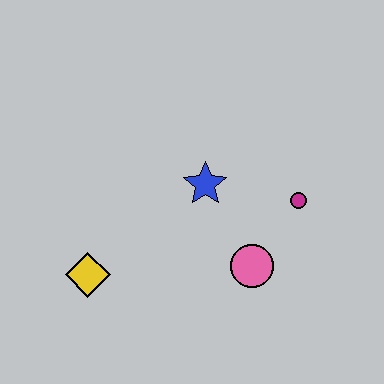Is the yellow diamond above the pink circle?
No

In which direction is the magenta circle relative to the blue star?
The magenta circle is to the right of the blue star.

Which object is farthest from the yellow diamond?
The magenta circle is farthest from the yellow diamond.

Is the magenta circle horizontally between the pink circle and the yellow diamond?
No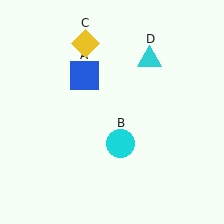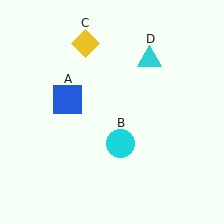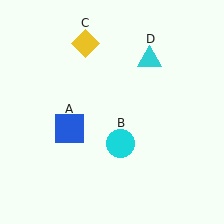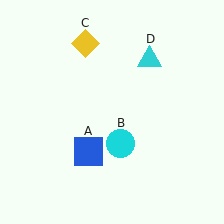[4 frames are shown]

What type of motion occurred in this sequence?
The blue square (object A) rotated counterclockwise around the center of the scene.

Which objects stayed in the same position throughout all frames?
Cyan circle (object B) and yellow diamond (object C) and cyan triangle (object D) remained stationary.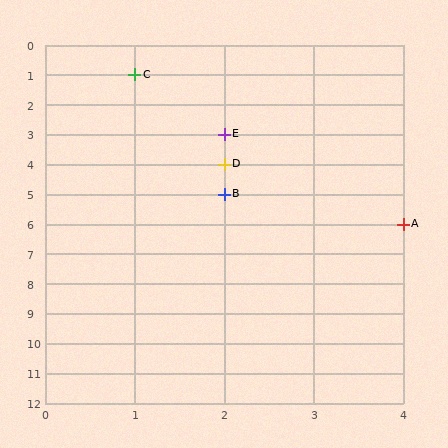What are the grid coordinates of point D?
Point D is at grid coordinates (2, 4).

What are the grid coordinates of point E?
Point E is at grid coordinates (2, 3).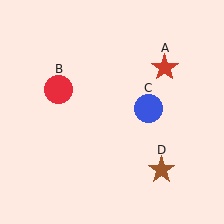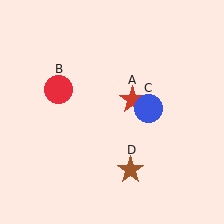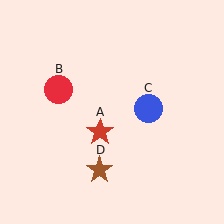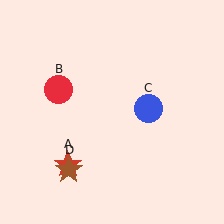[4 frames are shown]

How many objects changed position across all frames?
2 objects changed position: red star (object A), brown star (object D).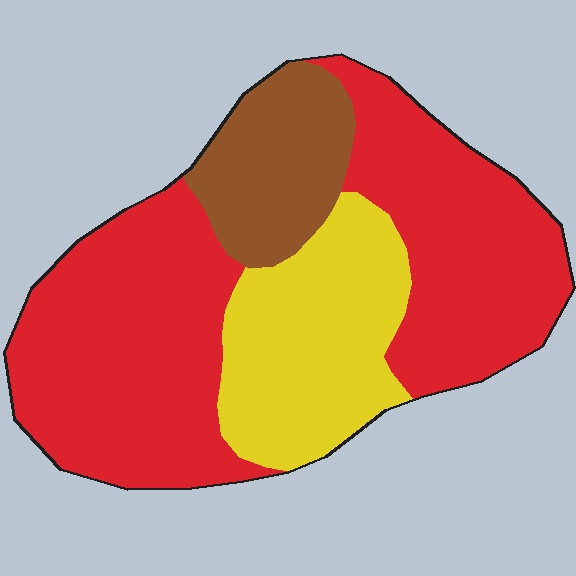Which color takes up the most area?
Red, at roughly 60%.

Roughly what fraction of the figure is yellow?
Yellow covers roughly 25% of the figure.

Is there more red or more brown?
Red.